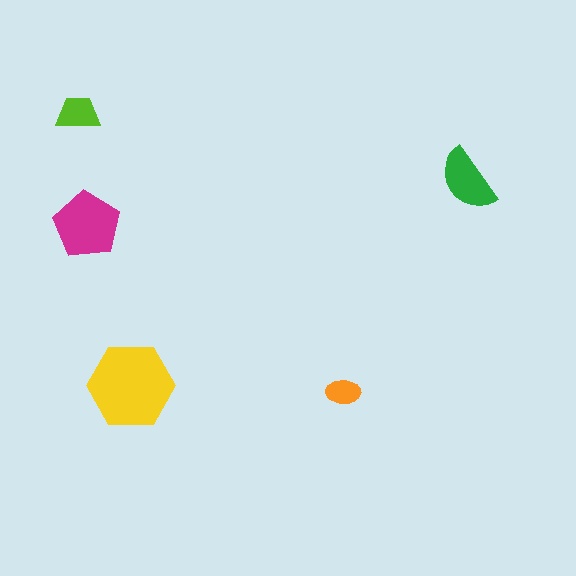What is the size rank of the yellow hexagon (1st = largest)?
1st.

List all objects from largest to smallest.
The yellow hexagon, the magenta pentagon, the green semicircle, the lime trapezoid, the orange ellipse.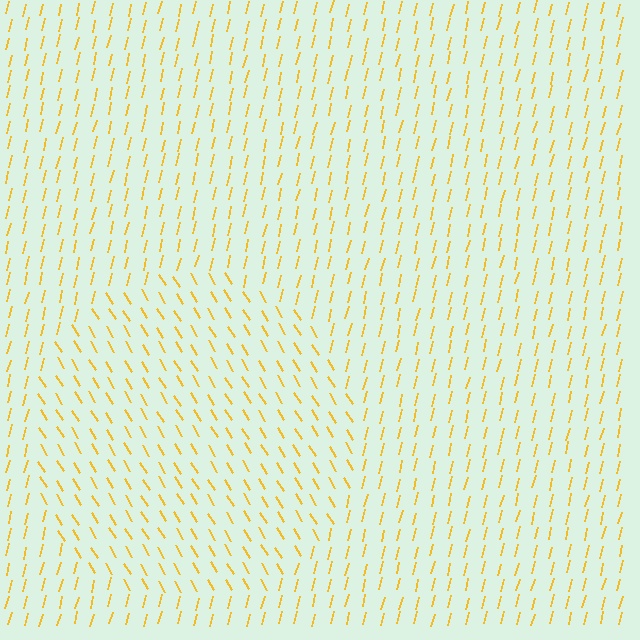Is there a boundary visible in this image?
Yes, there is a texture boundary formed by a change in line orientation.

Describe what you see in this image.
The image is filled with small yellow line segments. A circle region in the image has lines oriented differently from the surrounding lines, creating a visible texture boundary.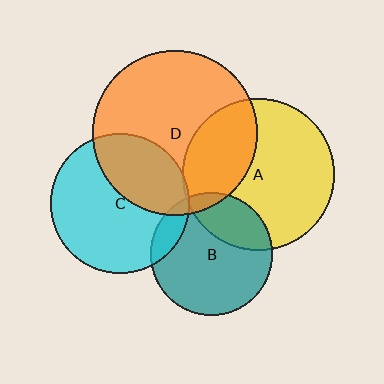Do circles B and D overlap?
Yes.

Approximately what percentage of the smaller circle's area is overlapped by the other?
Approximately 5%.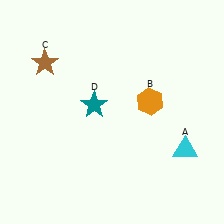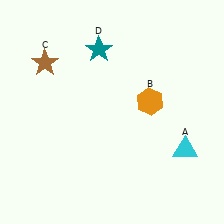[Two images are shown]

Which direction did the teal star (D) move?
The teal star (D) moved up.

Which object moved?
The teal star (D) moved up.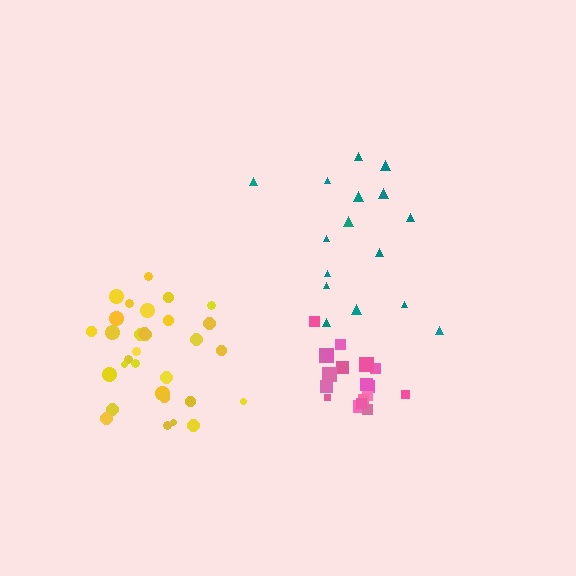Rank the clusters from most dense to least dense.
pink, yellow, teal.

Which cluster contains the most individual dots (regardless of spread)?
Yellow (31).